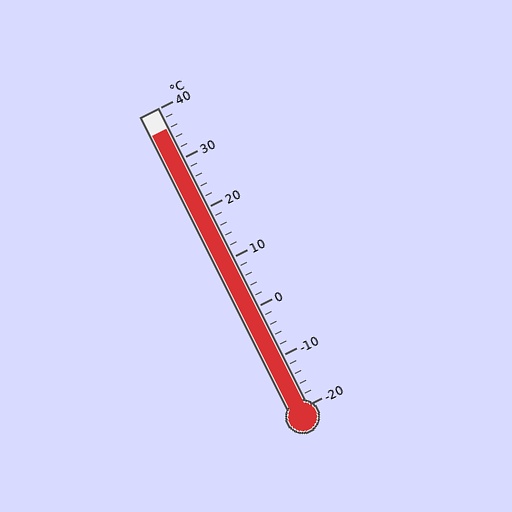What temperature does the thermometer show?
The thermometer shows approximately 36°C.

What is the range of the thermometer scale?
The thermometer scale ranges from -20°C to 40°C.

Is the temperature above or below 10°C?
The temperature is above 10°C.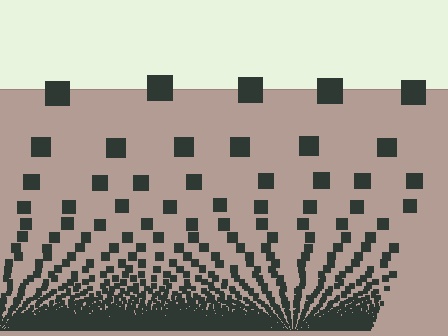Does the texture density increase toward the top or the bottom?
Density increases toward the bottom.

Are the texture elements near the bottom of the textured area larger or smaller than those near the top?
Smaller. The gradient is inverted — elements near the bottom are smaller and denser.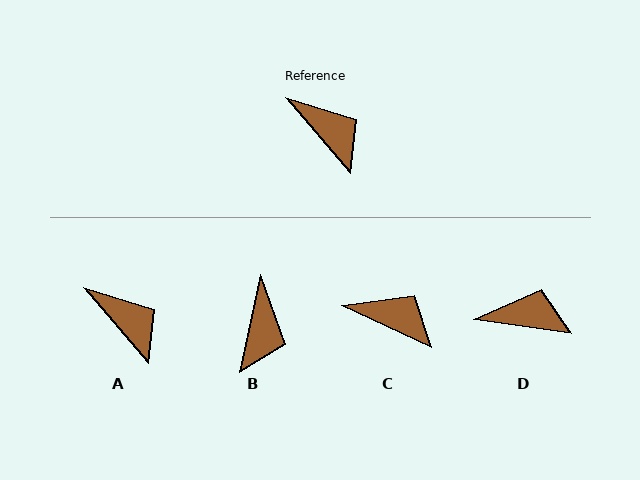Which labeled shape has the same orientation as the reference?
A.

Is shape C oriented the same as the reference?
No, it is off by about 25 degrees.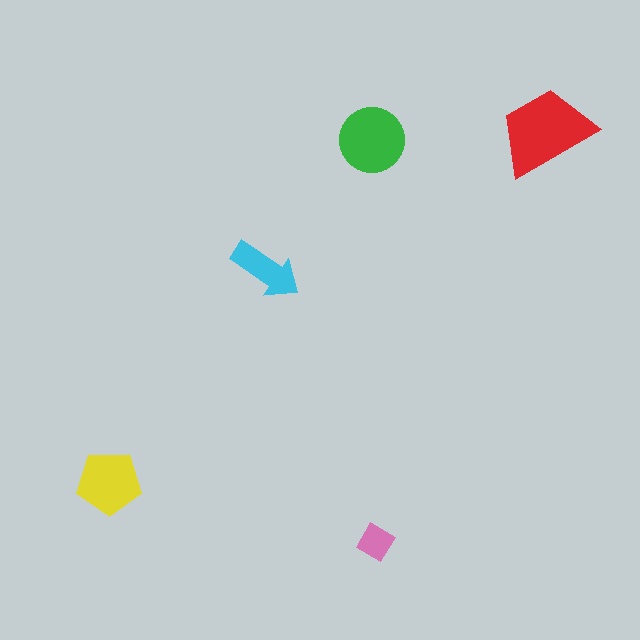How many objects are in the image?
There are 5 objects in the image.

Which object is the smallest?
The pink diamond.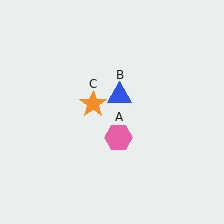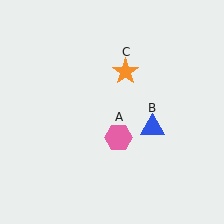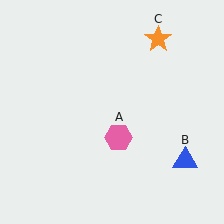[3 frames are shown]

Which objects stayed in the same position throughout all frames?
Pink hexagon (object A) remained stationary.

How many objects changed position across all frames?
2 objects changed position: blue triangle (object B), orange star (object C).